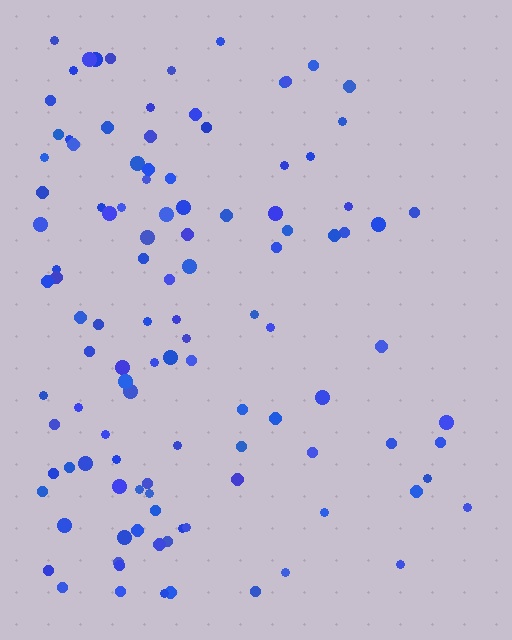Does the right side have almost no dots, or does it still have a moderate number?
Still a moderate number, just noticeably fewer than the left.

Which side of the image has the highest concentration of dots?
The left.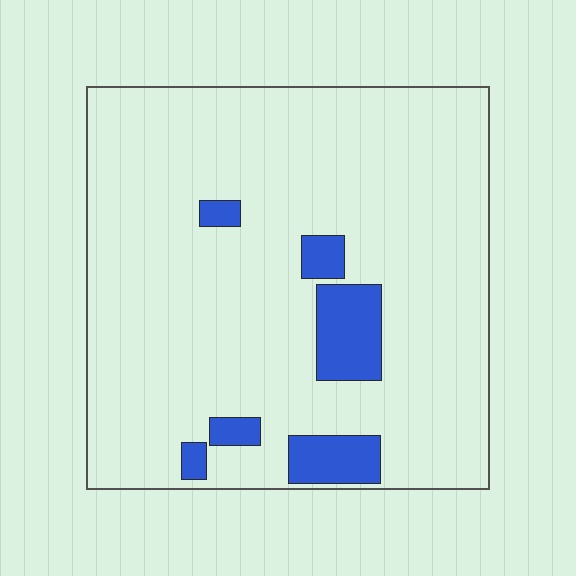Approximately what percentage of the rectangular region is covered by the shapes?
Approximately 10%.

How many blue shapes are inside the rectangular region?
6.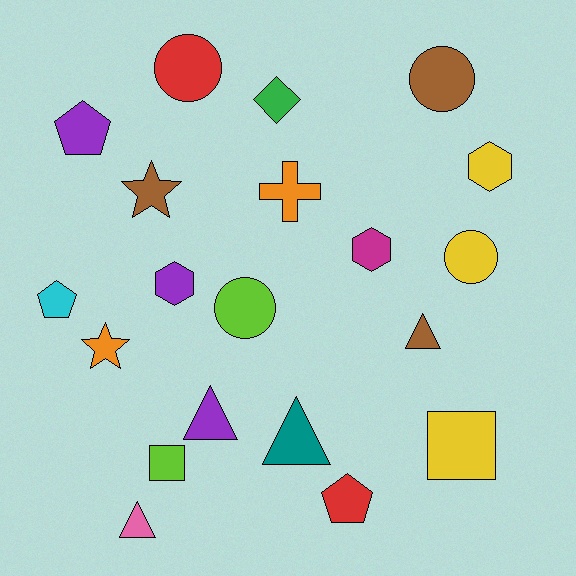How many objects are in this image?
There are 20 objects.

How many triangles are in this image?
There are 4 triangles.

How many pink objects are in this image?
There is 1 pink object.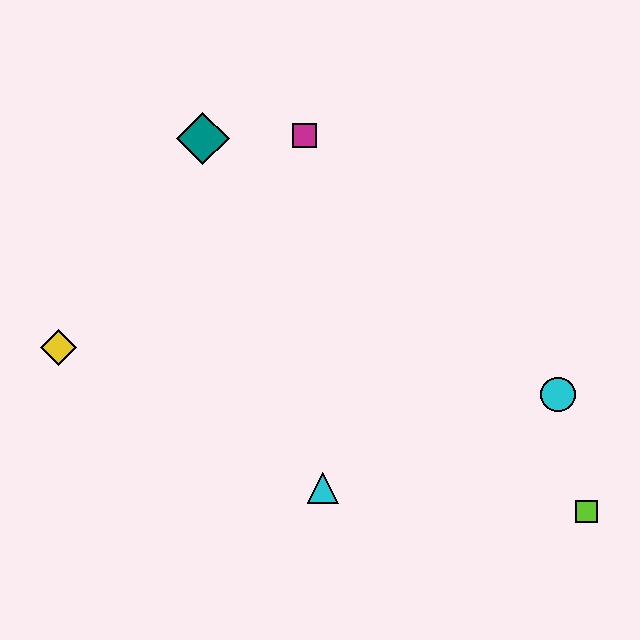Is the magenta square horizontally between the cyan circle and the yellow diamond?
Yes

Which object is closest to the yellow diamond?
The teal diamond is closest to the yellow diamond.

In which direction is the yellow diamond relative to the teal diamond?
The yellow diamond is below the teal diamond.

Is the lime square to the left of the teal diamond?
No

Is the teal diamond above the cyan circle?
Yes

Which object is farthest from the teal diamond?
The lime square is farthest from the teal diamond.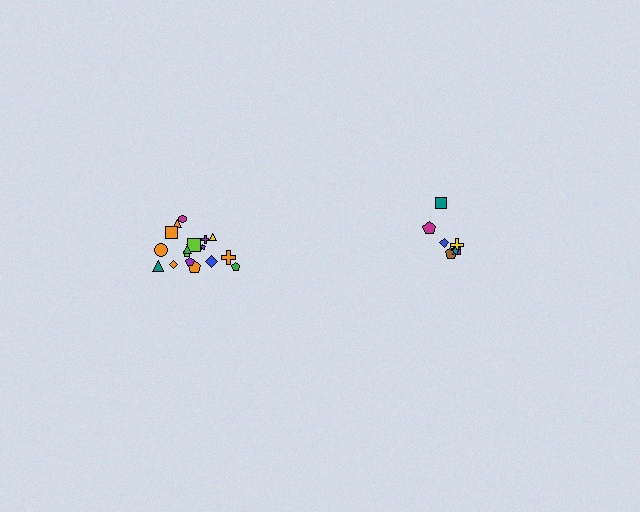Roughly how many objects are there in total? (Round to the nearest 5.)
Roughly 25 objects in total.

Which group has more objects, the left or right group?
The left group.